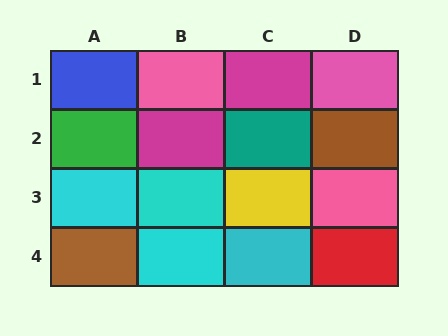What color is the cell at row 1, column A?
Blue.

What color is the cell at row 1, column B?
Pink.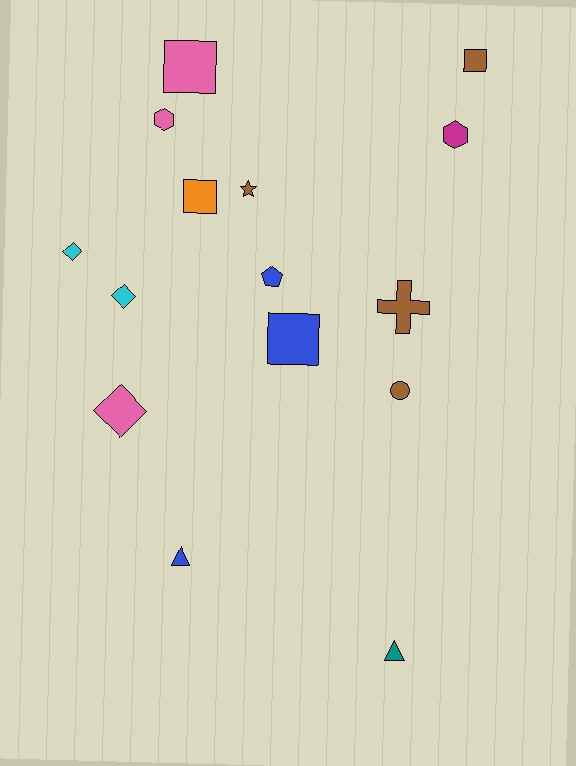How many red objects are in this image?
There are no red objects.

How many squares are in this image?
There are 4 squares.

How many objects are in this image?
There are 15 objects.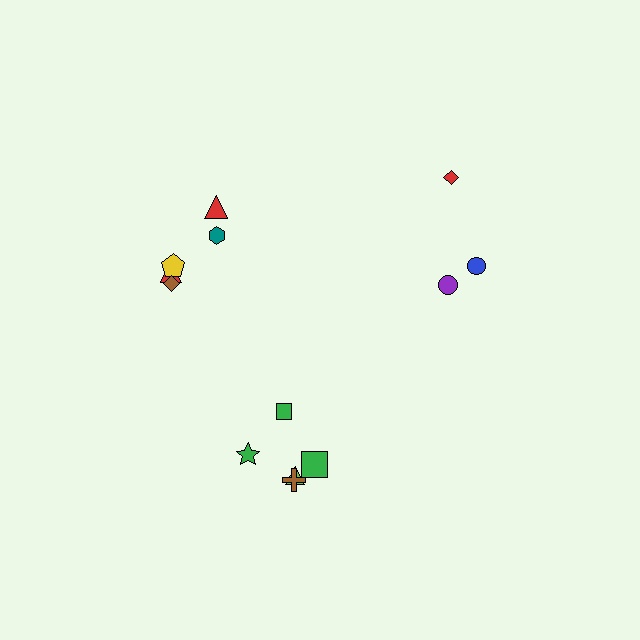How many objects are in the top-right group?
There are 3 objects.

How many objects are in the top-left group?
There are 5 objects.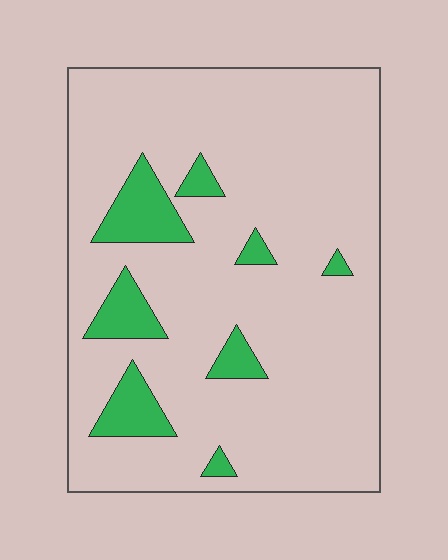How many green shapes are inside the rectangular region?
8.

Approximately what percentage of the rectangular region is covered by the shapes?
Approximately 10%.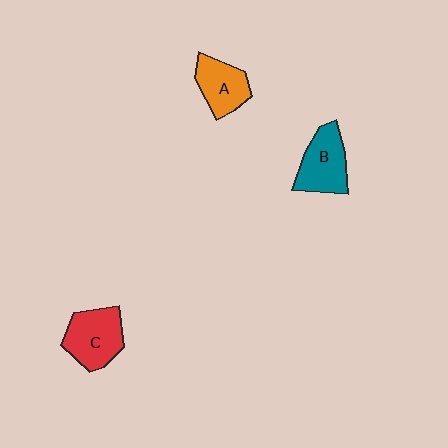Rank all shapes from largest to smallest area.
From largest to smallest: C (red), B (teal), A (orange).